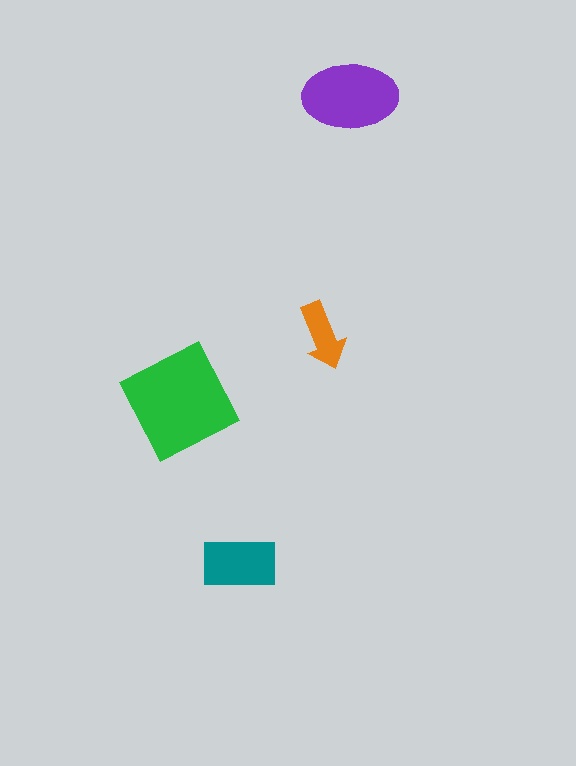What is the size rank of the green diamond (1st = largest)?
1st.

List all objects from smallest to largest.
The orange arrow, the teal rectangle, the purple ellipse, the green diamond.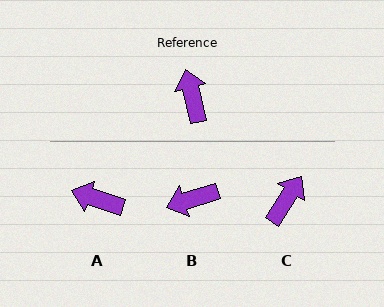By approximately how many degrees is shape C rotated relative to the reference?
Approximately 46 degrees clockwise.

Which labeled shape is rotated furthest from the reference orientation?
B, about 94 degrees away.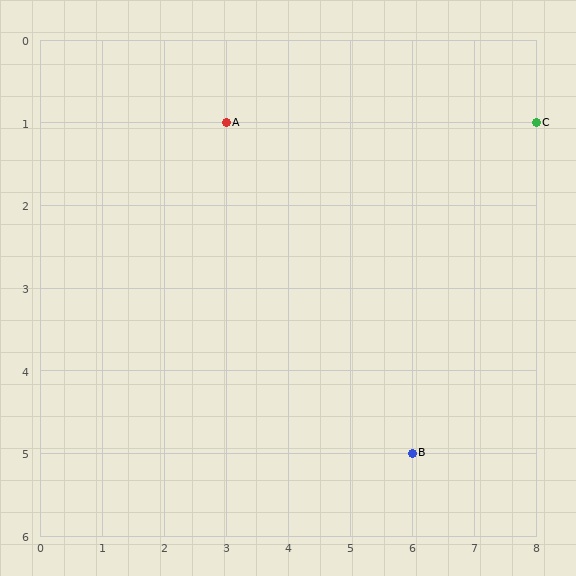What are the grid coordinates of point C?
Point C is at grid coordinates (8, 1).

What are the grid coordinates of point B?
Point B is at grid coordinates (6, 5).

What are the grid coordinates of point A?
Point A is at grid coordinates (3, 1).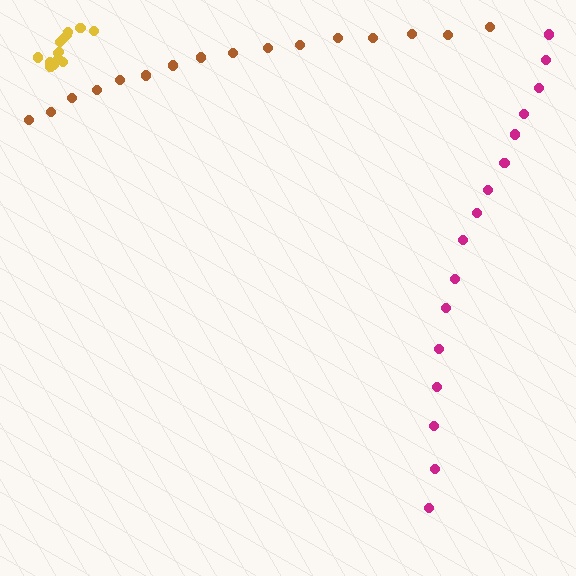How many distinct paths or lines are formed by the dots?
There are 3 distinct paths.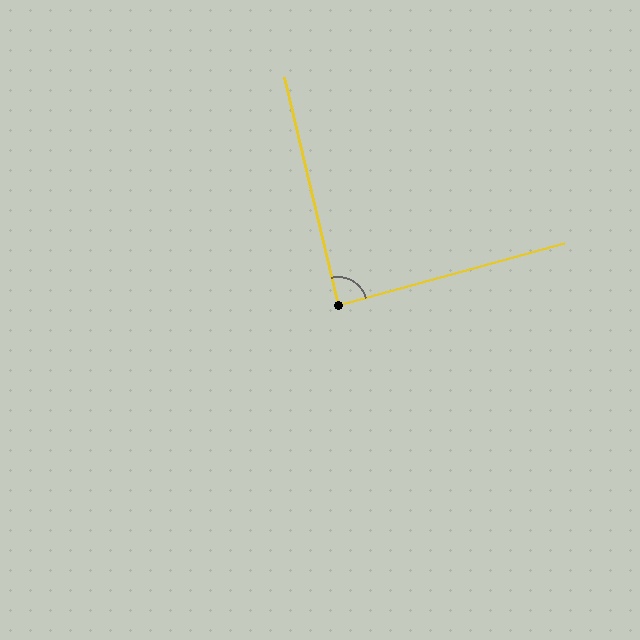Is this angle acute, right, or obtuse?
It is approximately a right angle.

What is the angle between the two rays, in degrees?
Approximately 88 degrees.